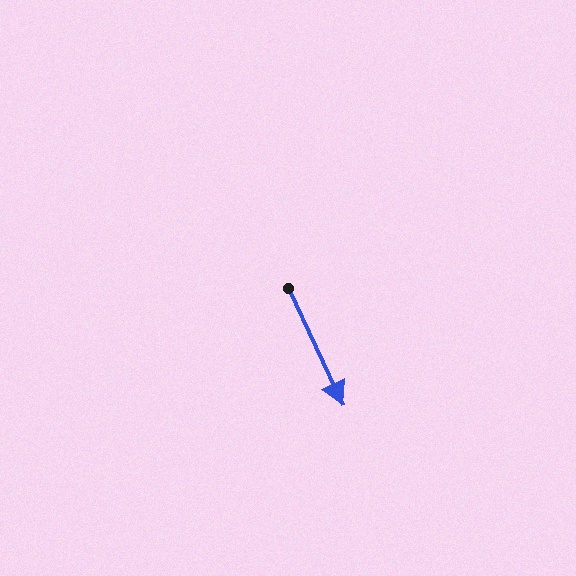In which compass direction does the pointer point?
Southeast.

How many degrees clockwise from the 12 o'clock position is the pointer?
Approximately 155 degrees.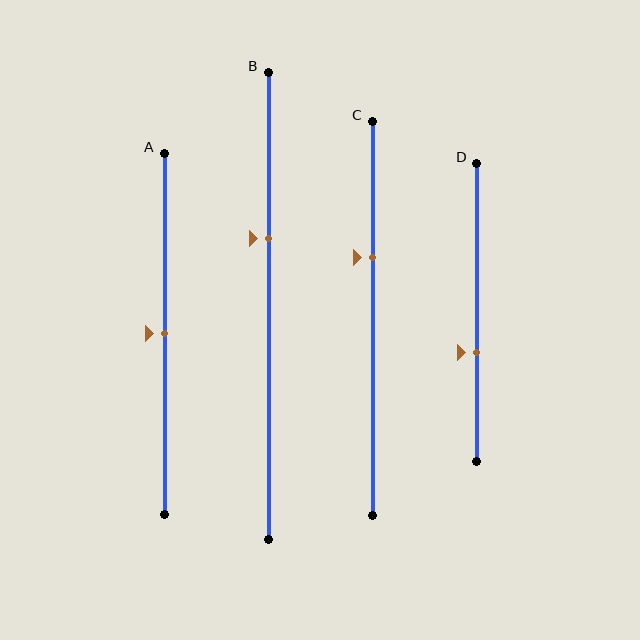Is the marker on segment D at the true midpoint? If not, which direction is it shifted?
No, the marker on segment D is shifted downward by about 13% of the segment length.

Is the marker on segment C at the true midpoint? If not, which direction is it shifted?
No, the marker on segment C is shifted upward by about 16% of the segment length.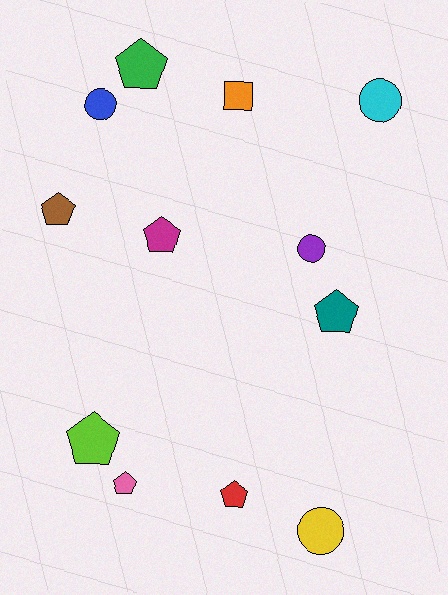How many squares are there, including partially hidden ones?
There is 1 square.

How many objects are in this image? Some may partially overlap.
There are 12 objects.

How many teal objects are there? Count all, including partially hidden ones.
There is 1 teal object.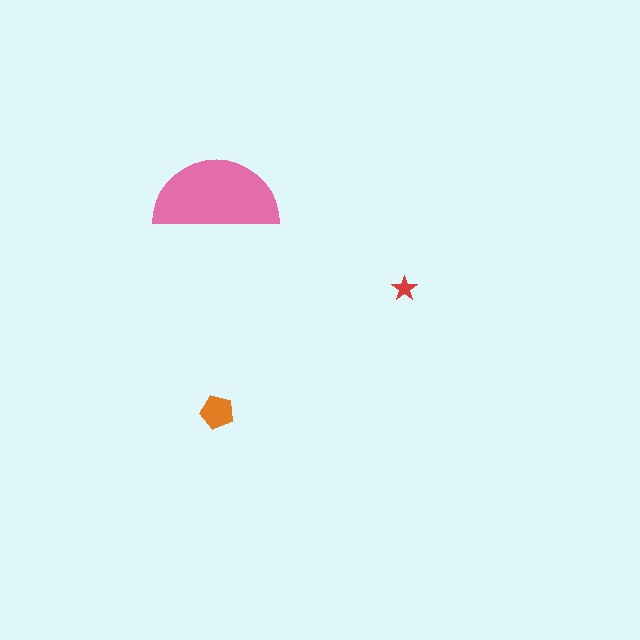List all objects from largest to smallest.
The pink semicircle, the orange pentagon, the red star.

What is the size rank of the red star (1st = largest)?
3rd.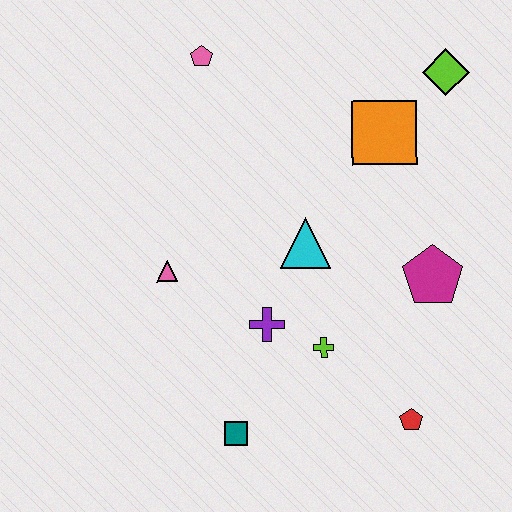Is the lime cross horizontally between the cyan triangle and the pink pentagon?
No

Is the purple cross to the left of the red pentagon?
Yes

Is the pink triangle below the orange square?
Yes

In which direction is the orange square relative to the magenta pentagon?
The orange square is above the magenta pentagon.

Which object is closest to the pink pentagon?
The orange square is closest to the pink pentagon.